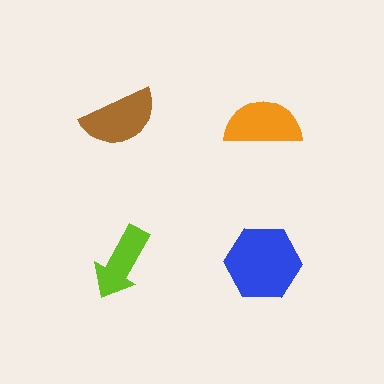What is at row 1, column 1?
A brown semicircle.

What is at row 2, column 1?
A lime arrow.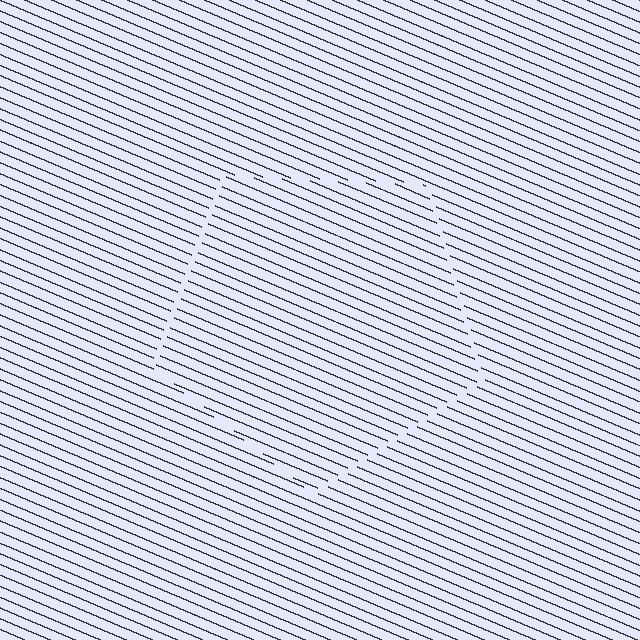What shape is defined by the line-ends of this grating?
An illusory pentagon. The interior of the shape contains the same grating, shifted by half a period — the contour is defined by the phase discontinuity where line-ends from the inner and outer gratings abut.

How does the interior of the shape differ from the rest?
The interior of the shape contains the same grating, shifted by half a period — the contour is defined by the phase discontinuity where line-ends from the inner and outer gratings abut.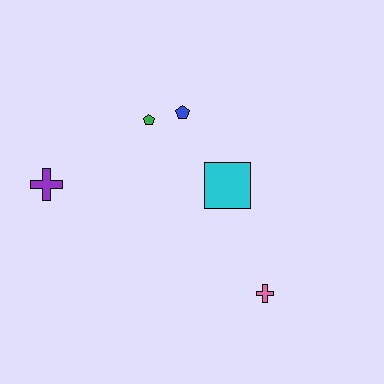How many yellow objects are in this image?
There are no yellow objects.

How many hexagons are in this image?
There are no hexagons.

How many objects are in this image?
There are 5 objects.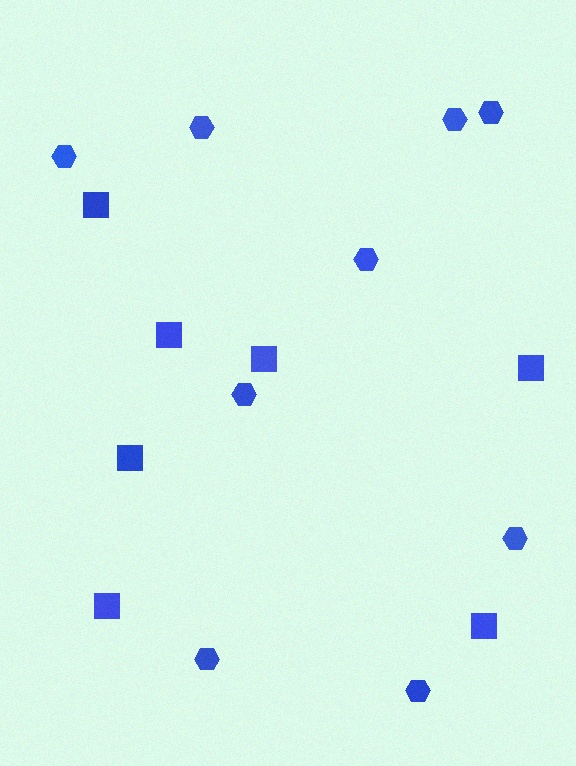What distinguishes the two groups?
There are 2 groups: one group of hexagons (9) and one group of squares (7).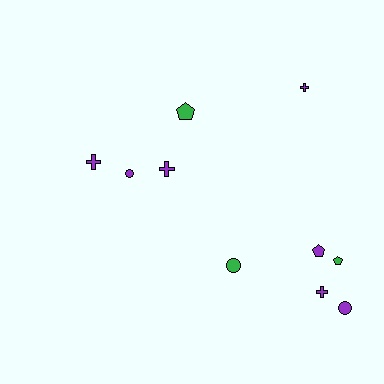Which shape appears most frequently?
Cross, with 4 objects.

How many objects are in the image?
There are 10 objects.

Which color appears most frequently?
Purple, with 7 objects.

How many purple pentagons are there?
There is 1 purple pentagon.